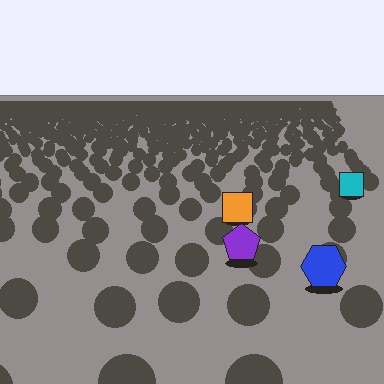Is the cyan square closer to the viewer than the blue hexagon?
No. The blue hexagon is closer — you can tell from the texture gradient: the ground texture is coarser near it.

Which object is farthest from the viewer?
The cyan square is farthest from the viewer. It appears smaller and the ground texture around it is denser.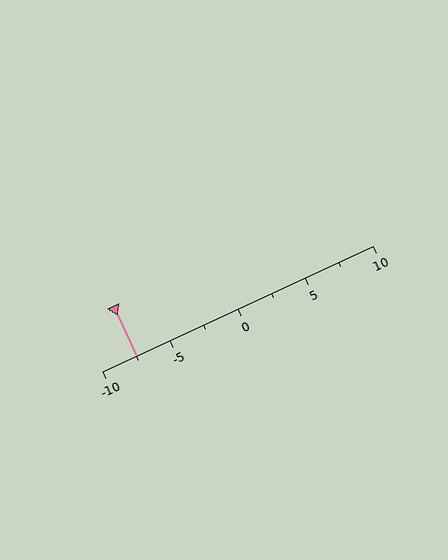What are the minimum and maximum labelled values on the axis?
The axis runs from -10 to 10.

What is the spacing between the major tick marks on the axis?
The major ticks are spaced 5 apart.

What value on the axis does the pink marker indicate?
The marker indicates approximately -7.5.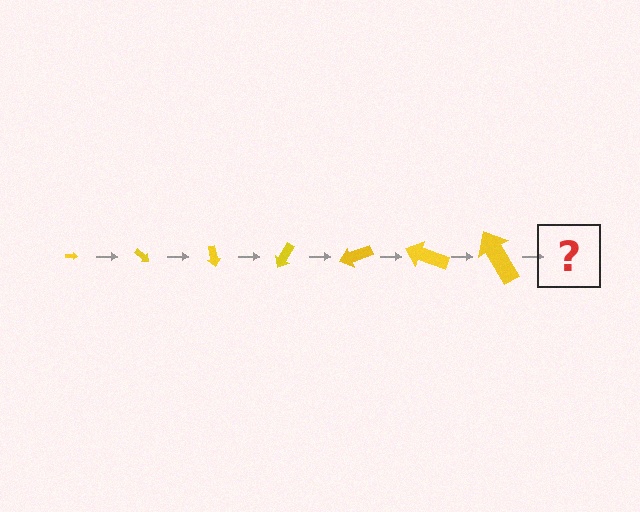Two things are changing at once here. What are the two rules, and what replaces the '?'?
The two rules are that the arrow grows larger each step and it rotates 40 degrees each step. The '?' should be an arrow, larger than the previous one and rotated 280 degrees from the start.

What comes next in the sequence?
The next element should be an arrow, larger than the previous one and rotated 280 degrees from the start.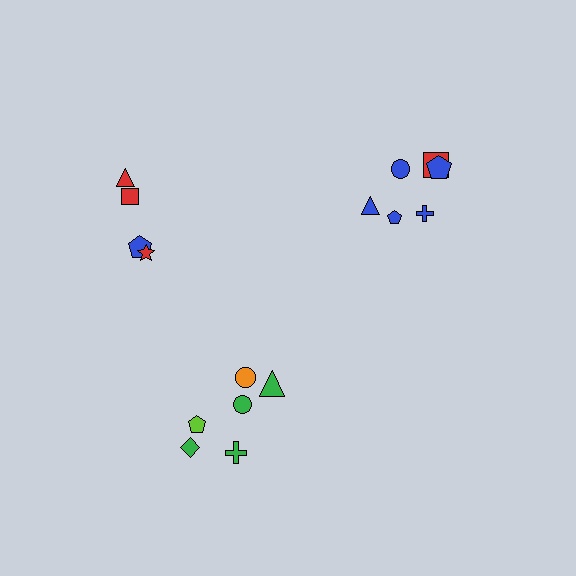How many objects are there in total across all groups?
There are 16 objects.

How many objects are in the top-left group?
There are 4 objects.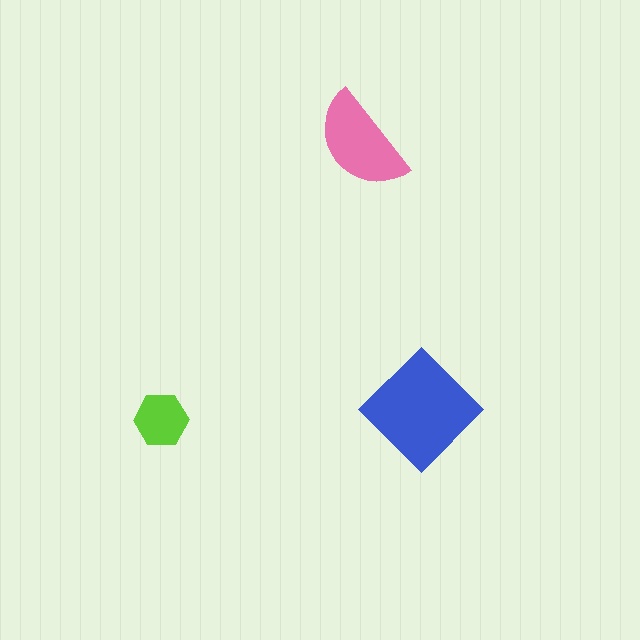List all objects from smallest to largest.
The lime hexagon, the pink semicircle, the blue diamond.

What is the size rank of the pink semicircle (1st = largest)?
2nd.